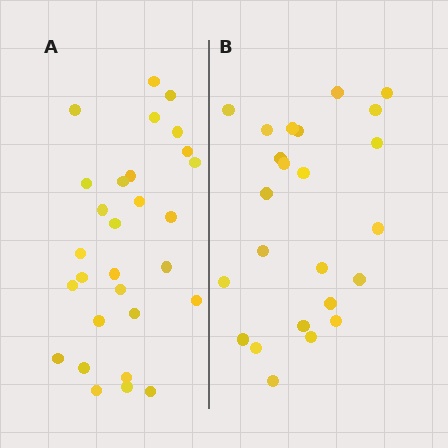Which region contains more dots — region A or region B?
Region A (the left region) has more dots.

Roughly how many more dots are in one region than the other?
Region A has about 5 more dots than region B.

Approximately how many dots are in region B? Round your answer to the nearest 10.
About 20 dots. (The exact count is 24, which rounds to 20.)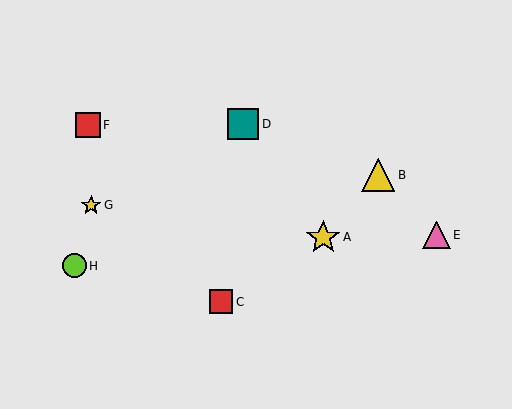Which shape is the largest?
The yellow star (labeled A) is the largest.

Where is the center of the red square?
The center of the red square is at (221, 302).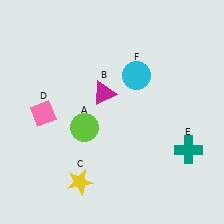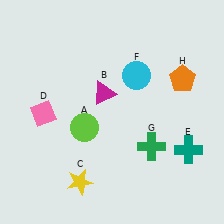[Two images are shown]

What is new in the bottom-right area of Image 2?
A green cross (G) was added in the bottom-right area of Image 2.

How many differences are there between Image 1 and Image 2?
There are 2 differences between the two images.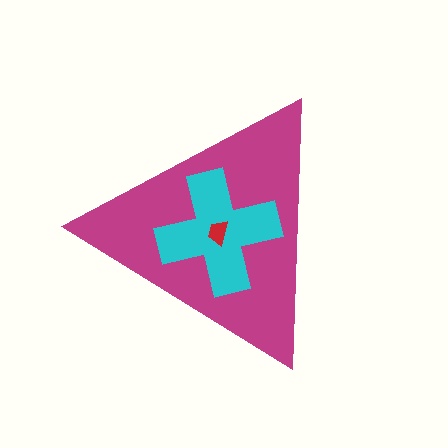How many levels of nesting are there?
3.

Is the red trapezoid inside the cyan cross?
Yes.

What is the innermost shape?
The red trapezoid.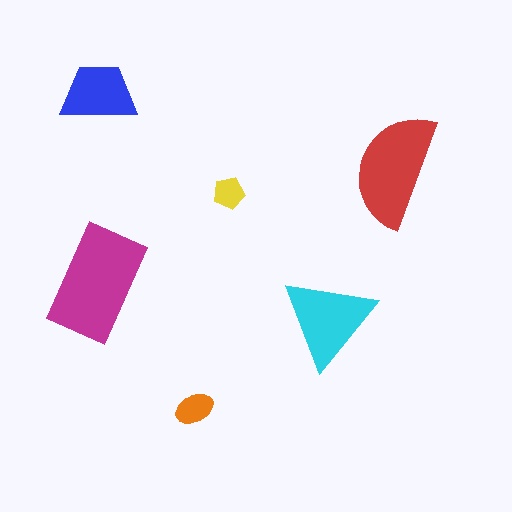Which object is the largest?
The magenta rectangle.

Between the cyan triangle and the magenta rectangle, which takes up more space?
The magenta rectangle.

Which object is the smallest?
The yellow pentagon.